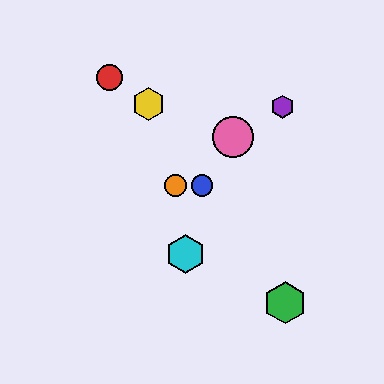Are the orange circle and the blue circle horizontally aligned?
Yes, both are at y≈186.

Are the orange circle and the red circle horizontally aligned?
No, the orange circle is at y≈186 and the red circle is at y≈78.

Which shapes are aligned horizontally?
The blue circle, the orange circle are aligned horizontally.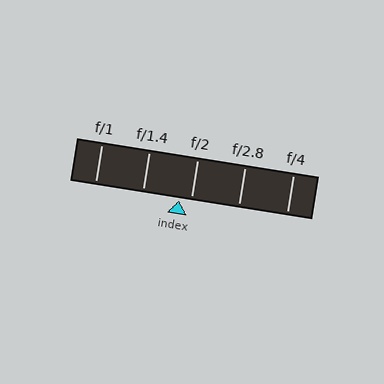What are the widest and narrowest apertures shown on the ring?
The widest aperture shown is f/1 and the narrowest is f/4.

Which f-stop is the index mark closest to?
The index mark is closest to f/2.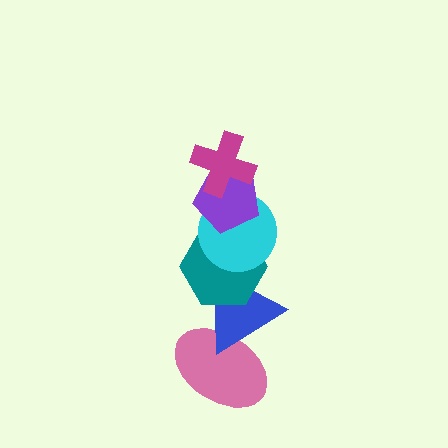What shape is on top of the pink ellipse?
The blue triangle is on top of the pink ellipse.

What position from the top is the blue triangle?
The blue triangle is 5th from the top.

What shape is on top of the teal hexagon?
The cyan circle is on top of the teal hexagon.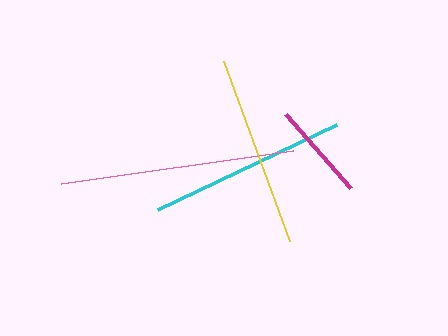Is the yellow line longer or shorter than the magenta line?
The yellow line is longer than the magenta line.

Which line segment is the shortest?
The magenta line is the shortest at approximately 98 pixels.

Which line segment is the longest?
The pink line is the longest at approximately 234 pixels.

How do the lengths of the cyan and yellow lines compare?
The cyan and yellow lines are approximately the same length.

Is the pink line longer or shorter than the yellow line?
The pink line is longer than the yellow line.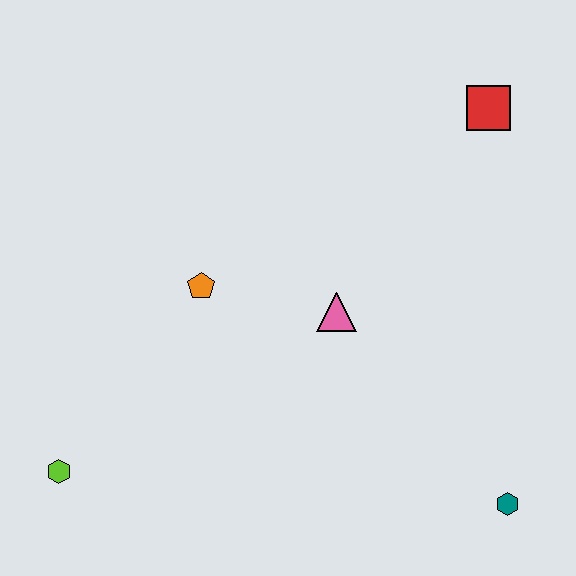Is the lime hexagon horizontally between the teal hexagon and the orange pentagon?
No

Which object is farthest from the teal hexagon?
The lime hexagon is farthest from the teal hexagon.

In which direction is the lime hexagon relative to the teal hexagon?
The lime hexagon is to the left of the teal hexagon.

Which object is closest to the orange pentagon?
The pink triangle is closest to the orange pentagon.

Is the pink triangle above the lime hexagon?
Yes